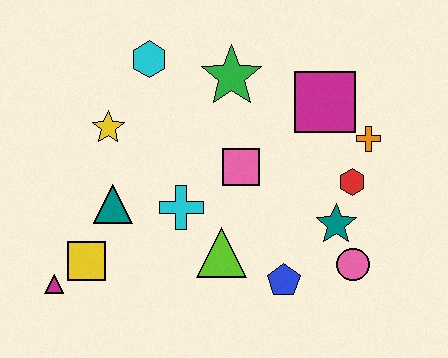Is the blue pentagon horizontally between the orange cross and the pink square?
Yes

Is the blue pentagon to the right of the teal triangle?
Yes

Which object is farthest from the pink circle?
The magenta triangle is farthest from the pink circle.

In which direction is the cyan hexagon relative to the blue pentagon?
The cyan hexagon is above the blue pentagon.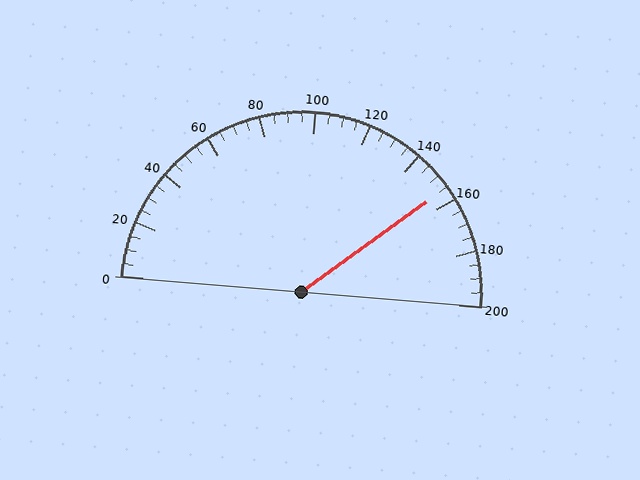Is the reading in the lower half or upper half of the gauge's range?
The reading is in the upper half of the range (0 to 200).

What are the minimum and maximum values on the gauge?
The gauge ranges from 0 to 200.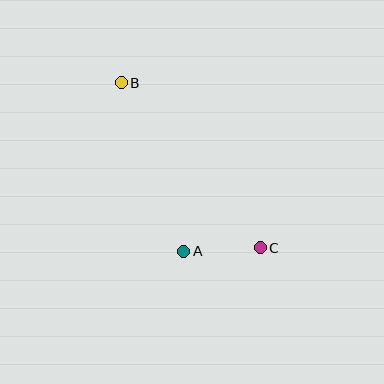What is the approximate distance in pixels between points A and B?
The distance between A and B is approximately 180 pixels.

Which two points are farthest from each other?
Points B and C are farthest from each other.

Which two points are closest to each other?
Points A and C are closest to each other.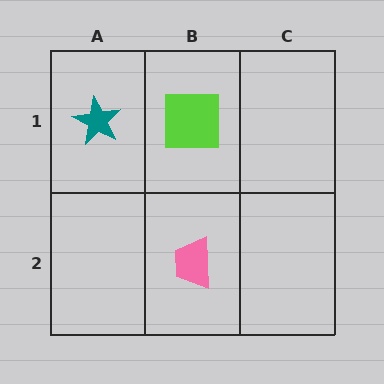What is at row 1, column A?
A teal star.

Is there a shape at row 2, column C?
No, that cell is empty.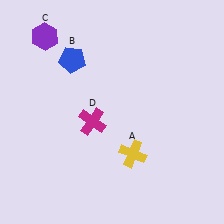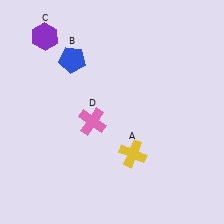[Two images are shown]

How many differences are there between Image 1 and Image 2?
There is 1 difference between the two images.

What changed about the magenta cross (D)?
In Image 1, D is magenta. In Image 2, it changed to pink.